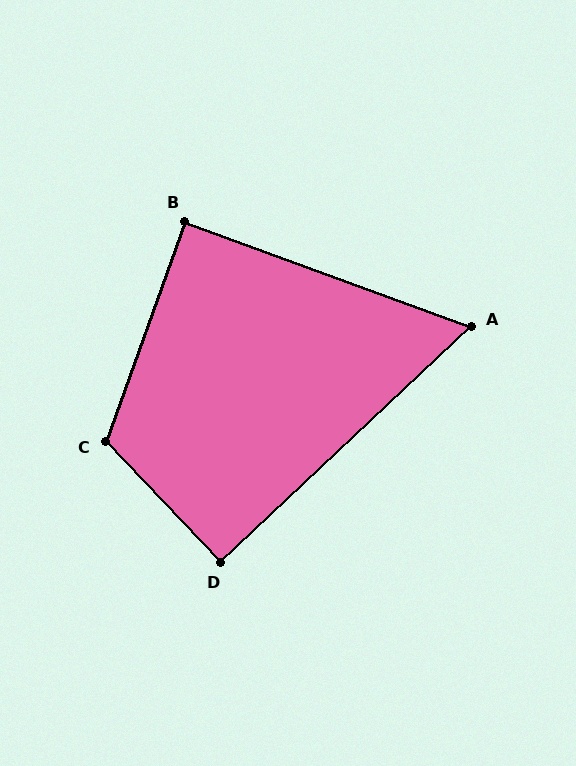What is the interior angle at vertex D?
Approximately 90 degrees (approximately right).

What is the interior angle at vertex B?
Approximately 90 degrees (approximately right).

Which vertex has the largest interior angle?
C, at approximately 117 degrees.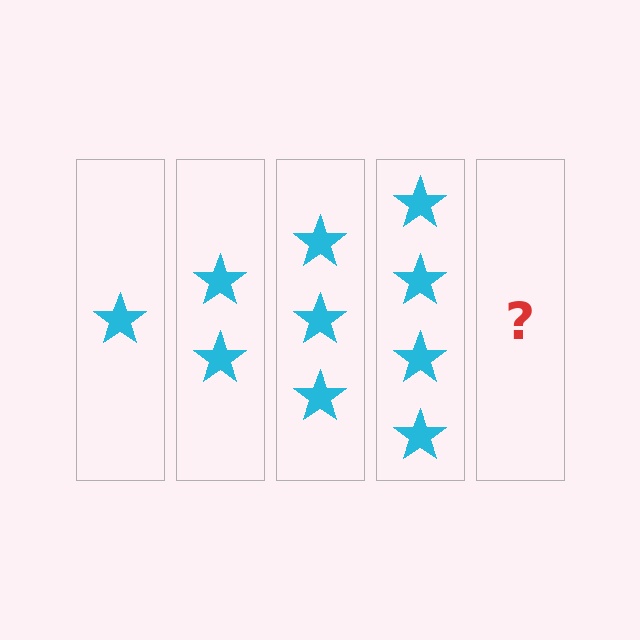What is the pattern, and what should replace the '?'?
The pattern is that each step adds one more star. The '?' should be 5 stars.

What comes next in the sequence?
The next element should be 5 stars.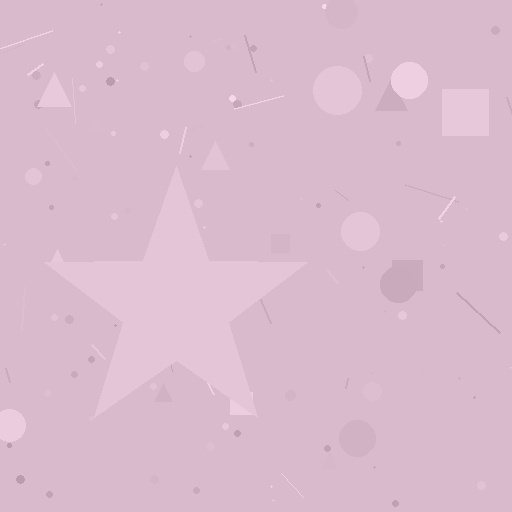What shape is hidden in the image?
A star is hidden in the image.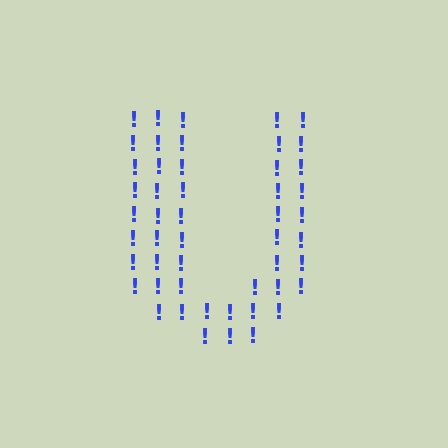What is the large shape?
The large shape is the letter U.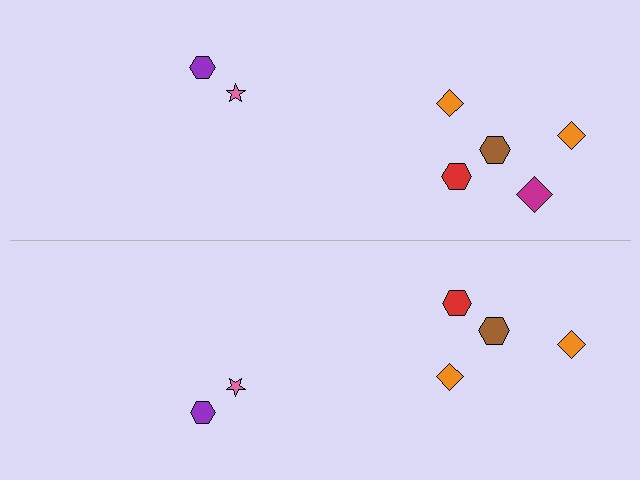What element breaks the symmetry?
A magenta diamond is missing from the bottom side.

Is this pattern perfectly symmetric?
No, the pattern is not perfectly symmetric. A magenta diamond is missing from the bottom side.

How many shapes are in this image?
There are 13 shapes in this image.